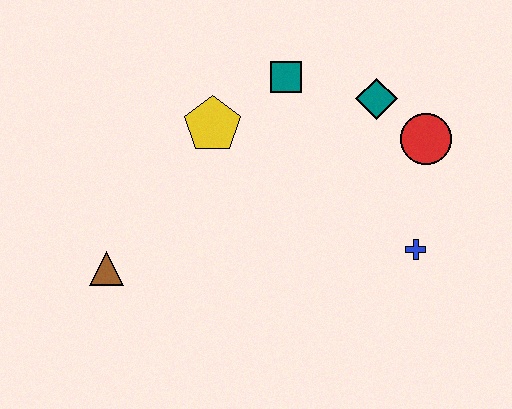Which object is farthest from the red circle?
The brown triangle is farthest from the red circle.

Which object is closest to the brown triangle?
The yellow pentagon is closest to the brown triangle.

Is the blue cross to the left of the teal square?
No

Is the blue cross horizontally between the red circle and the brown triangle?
Yes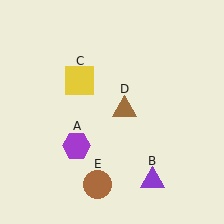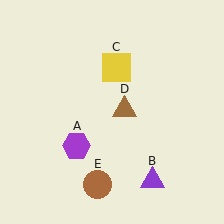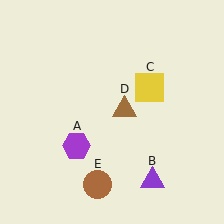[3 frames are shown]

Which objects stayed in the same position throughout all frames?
Purple hexagon (object A) and purple triangle (object B) and brown triangle (object D) and brown circle (object E) remained stationary.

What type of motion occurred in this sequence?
The yellow square (object C) rotated clockwise around the center of the scene.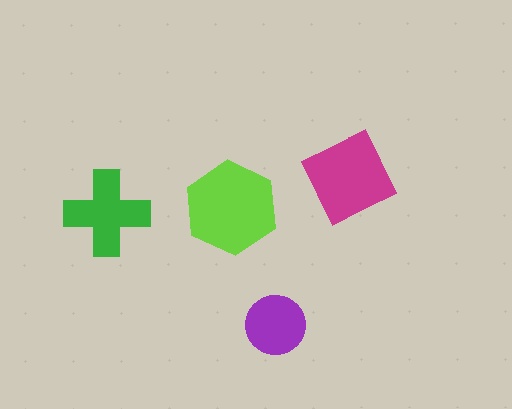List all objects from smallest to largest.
The purple circle, the green cross, the magenta diamond, the lime hexagon.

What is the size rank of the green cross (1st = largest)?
3rd.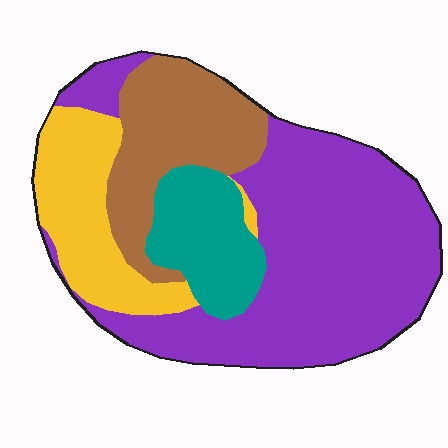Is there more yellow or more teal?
Yellow.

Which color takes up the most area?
Purple, at roughly 50%.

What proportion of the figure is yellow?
Yellow covers roughly 15% of the figure.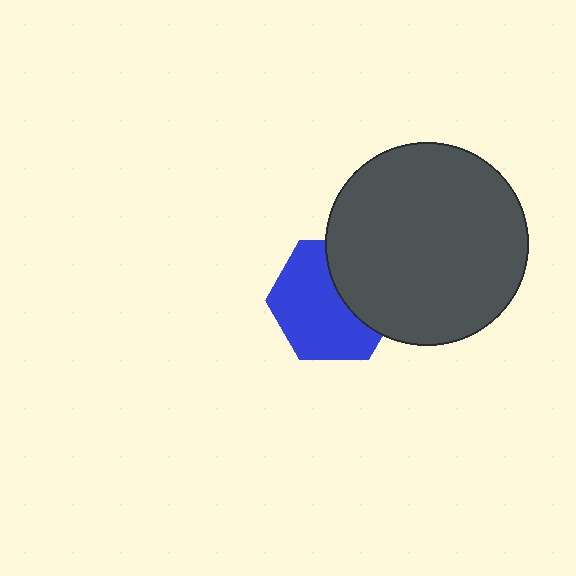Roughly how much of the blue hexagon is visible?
About half of it is visible (roughly 63%).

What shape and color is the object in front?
The object in front is a dark gray circle.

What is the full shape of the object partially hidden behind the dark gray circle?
The partially hidden object is a blue hexagon.